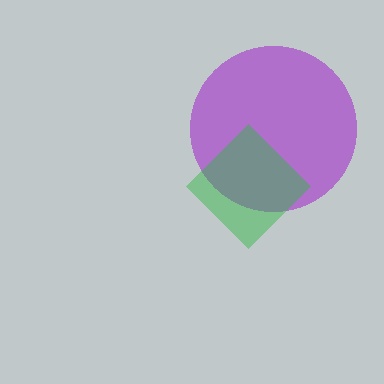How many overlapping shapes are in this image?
There are 2 overlapping shapes in the image.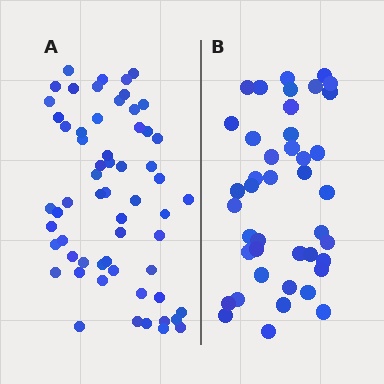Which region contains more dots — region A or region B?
Region A (the left region) has more dots.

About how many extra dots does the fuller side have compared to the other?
Region A has approximately 20 more dots than region B.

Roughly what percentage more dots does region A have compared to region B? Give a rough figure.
About 45% more.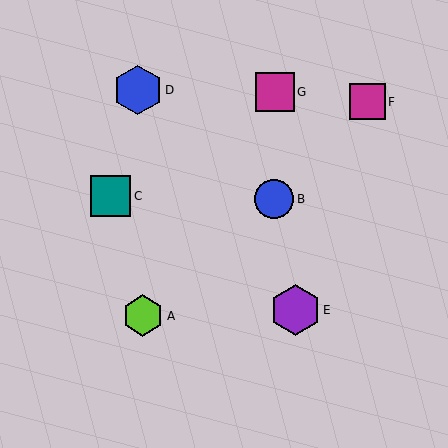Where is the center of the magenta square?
The center of the magenta square is at (275, 92).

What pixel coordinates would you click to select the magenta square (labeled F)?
Click at (367, 102) to select the magenta square F.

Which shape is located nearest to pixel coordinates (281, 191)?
The blue circle (labeled B) at (274, 199) is nearest to that location.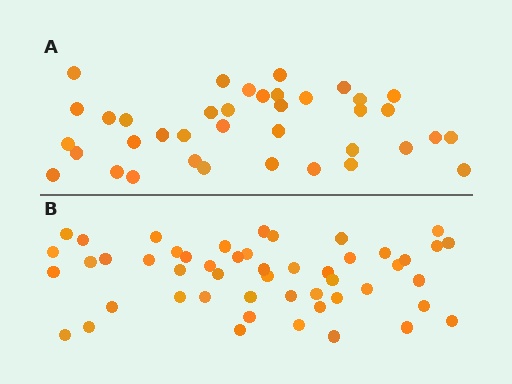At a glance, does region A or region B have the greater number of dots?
Region B (the bottom region) has more dots.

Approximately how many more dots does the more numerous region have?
Region B has roughly 12 or so more dots than region A.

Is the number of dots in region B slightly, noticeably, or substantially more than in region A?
Region B has noticeably more, but not dramatically so. The ratio is roughly 1.3 to 1.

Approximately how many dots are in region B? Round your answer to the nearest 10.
About 50 dots.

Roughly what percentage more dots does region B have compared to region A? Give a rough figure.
About 30% more.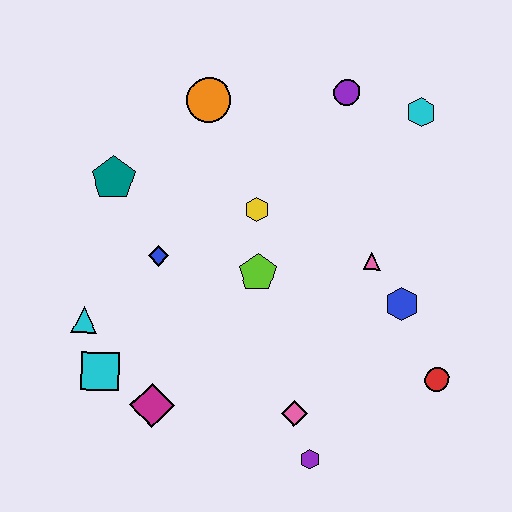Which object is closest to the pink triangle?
The blue hexagon is closest to the pink triangle.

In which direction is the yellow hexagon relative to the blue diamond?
The yellow hexagon is to the right of the blue diamond.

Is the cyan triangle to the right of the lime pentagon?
No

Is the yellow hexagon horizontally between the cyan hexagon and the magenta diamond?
Yes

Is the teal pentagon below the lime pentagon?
No